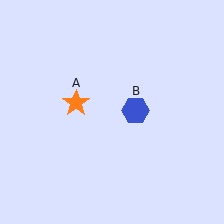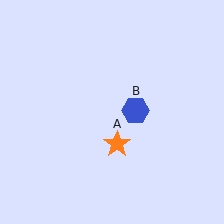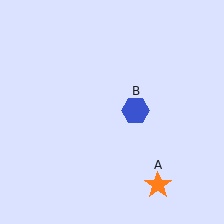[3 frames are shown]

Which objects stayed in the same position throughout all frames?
Blue hexagon (object B) remained stationary.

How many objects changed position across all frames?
1 object changed position: orange star (object A).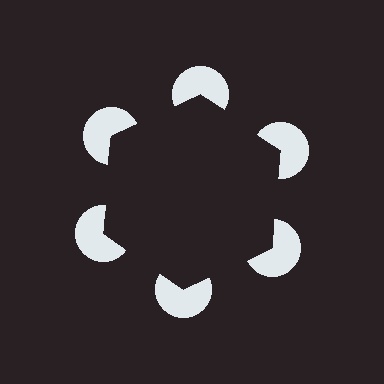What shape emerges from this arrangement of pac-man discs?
An illusory hexagon — its edges are inferred from the aligned wedge cuts in the pac-man discs, not physically drawn.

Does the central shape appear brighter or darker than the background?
It typically appears slightly darker than the background, even though no actual brightness change is drawn.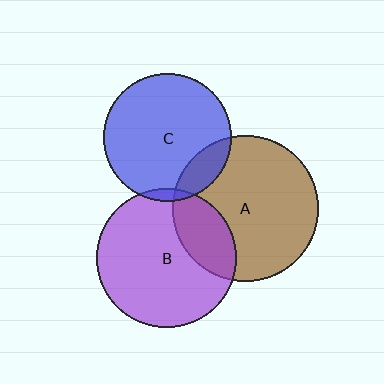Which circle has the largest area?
Circle A (brown).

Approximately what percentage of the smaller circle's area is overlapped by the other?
Approximately 15%.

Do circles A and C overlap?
Yes.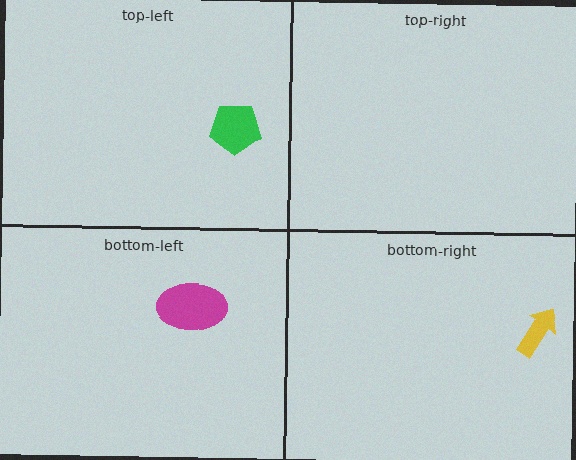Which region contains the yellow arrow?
The bottom-right region.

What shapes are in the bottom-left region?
The magenta ellipse.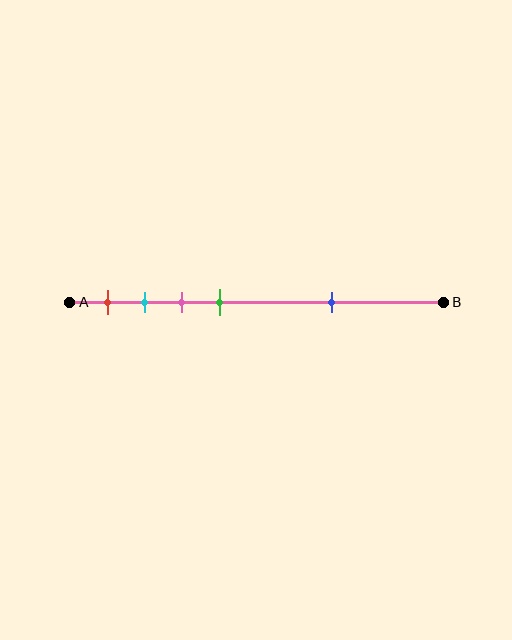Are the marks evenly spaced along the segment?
No, the marks are not evenly spaced.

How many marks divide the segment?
There are 5 marks dividing the segment.